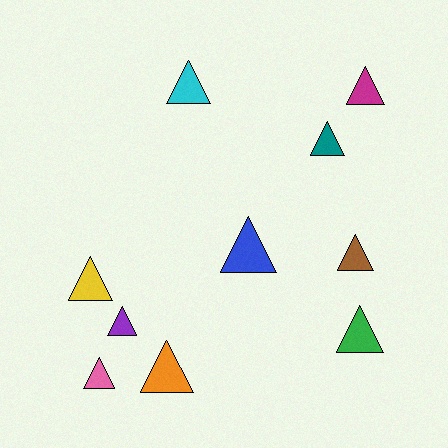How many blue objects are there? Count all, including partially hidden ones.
There is 1 blue object.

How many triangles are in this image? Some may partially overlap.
There are 10 triangles.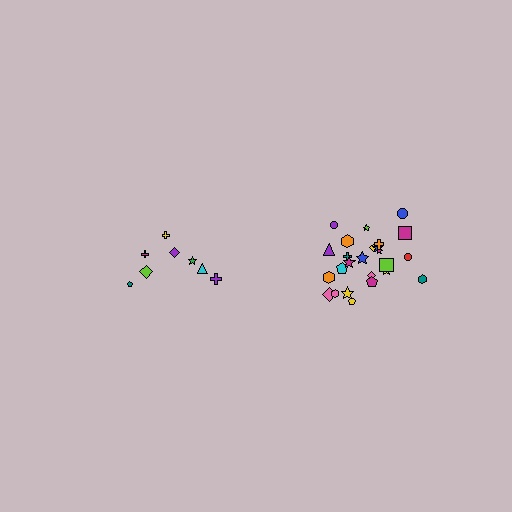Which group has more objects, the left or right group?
The right group.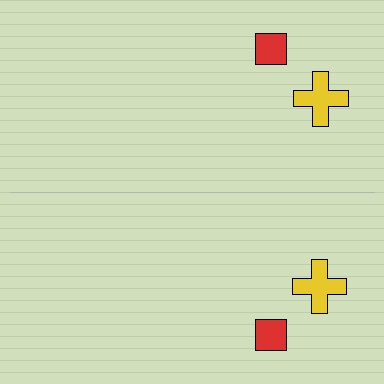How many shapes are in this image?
There are 4 shapes in this image.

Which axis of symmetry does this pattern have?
The pattern has a horizontal axis of symmetry running through the center of the image.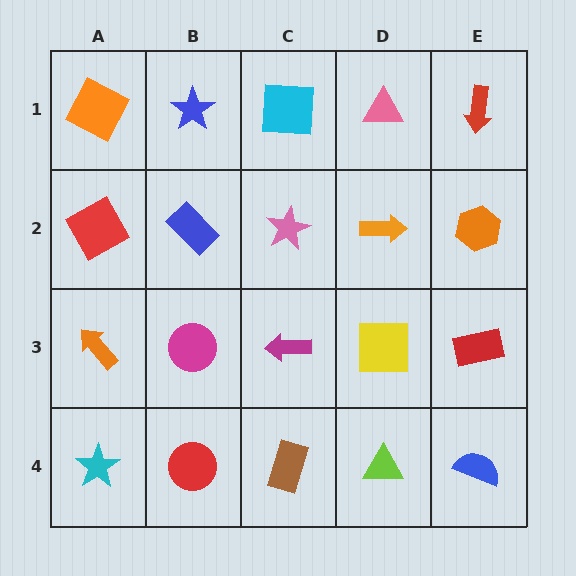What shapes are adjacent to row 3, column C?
A pink star (row 2, column C), a brown rectangle (row 4, column C), a magenta circle (row 3, column B), a yellow square (row 3, column D).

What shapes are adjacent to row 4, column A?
An orange arrow (row 3, column A), a red circle (row 4, column B).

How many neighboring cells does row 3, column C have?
4.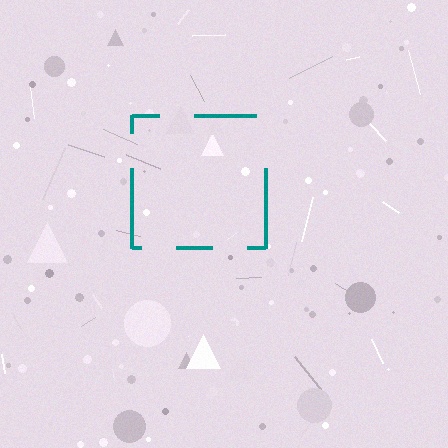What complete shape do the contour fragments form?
The contour fragments form a square.